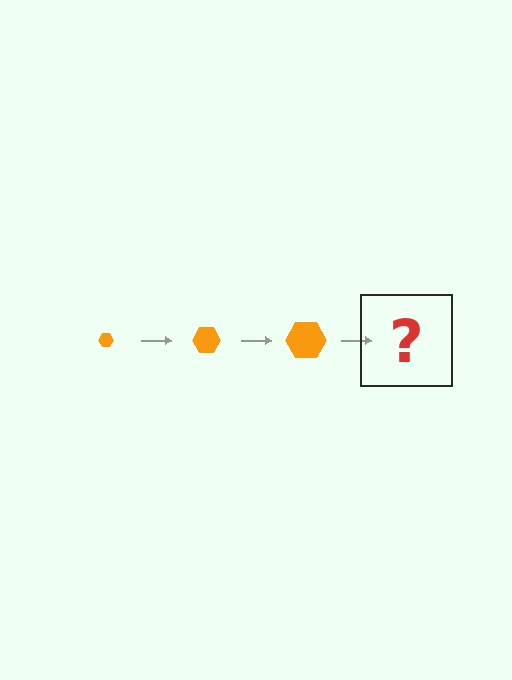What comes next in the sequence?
The next element should be an orange hexagon, larger than the previous one.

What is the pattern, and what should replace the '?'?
The pattern is that the hexagon gets progressively larger each step. The '?' should be an orange hexagon, larger than the previous one.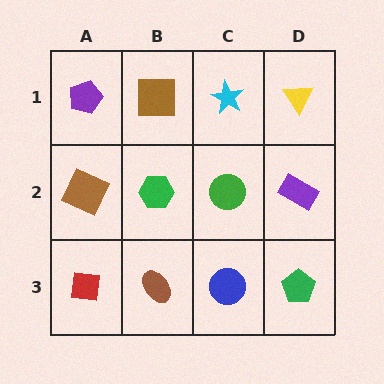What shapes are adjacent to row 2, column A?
A purple pentagon (row 1, column A), a red square (row 3, column A), a green hexagon (row 2, column B).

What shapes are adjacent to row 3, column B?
A green hexagon (row 2, column B), a red square (row 3, column A), a blue circle (row 3, column C).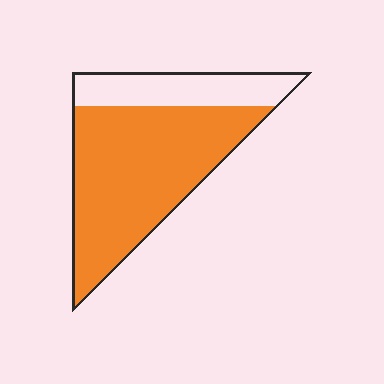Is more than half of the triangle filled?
Yes.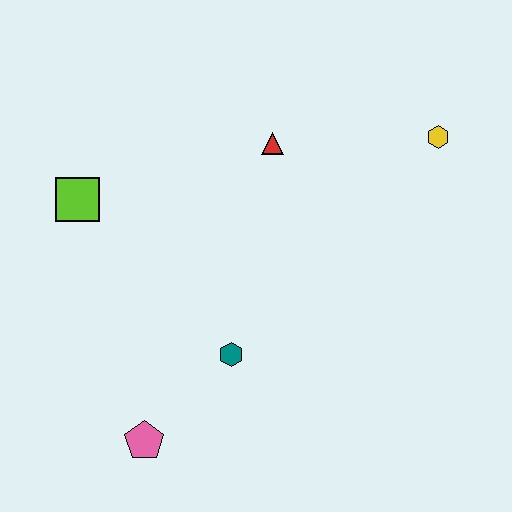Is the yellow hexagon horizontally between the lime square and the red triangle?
No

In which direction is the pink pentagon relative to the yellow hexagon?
The pink pentagon is below the yellow hexagon.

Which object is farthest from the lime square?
The yellow hexagon is farthest from the lime square.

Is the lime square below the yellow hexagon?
Yes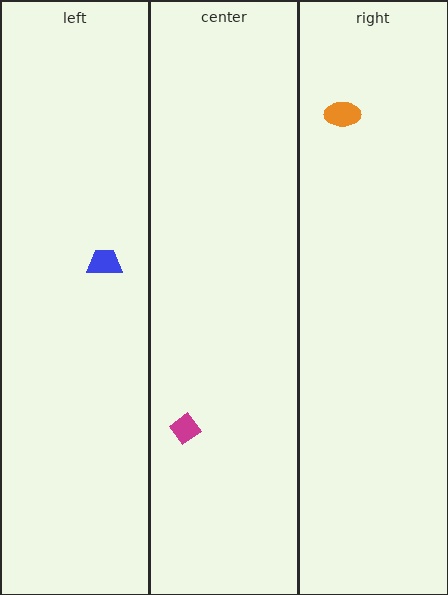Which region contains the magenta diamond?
The center region.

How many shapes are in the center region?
1.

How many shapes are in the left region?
1.